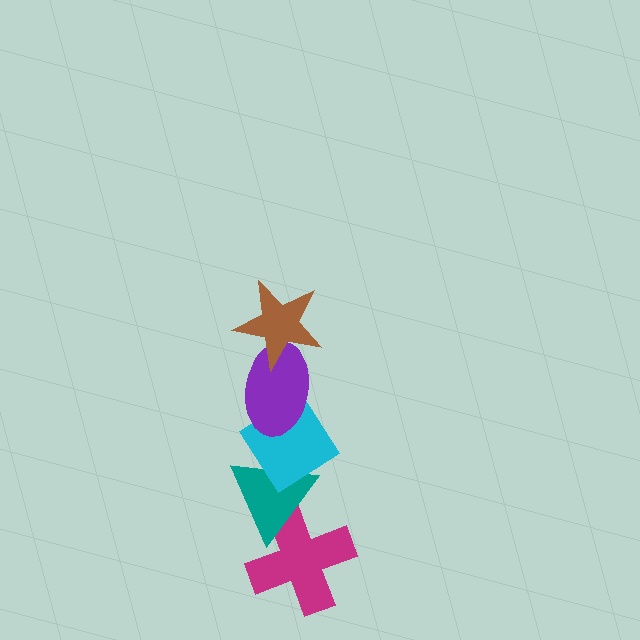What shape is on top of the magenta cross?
The teal triangle is on top of the magenta cross.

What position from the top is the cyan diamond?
The cyan diamond is 3rd from the top.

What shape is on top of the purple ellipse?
The brown star is on top of the purple ellipse.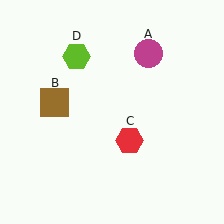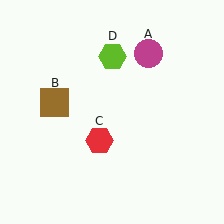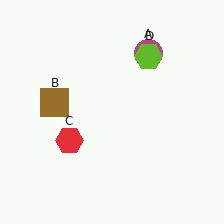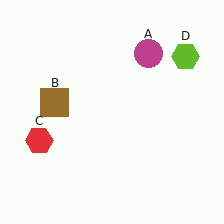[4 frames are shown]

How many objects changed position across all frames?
2 objects changed position: red hexagon (object C), lime hexagon (object D).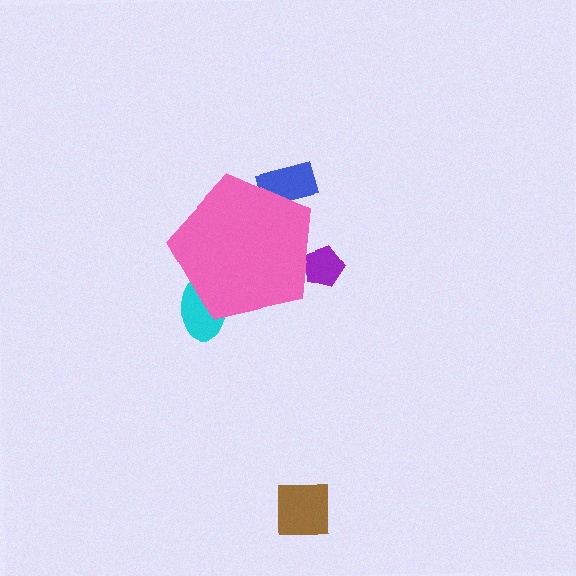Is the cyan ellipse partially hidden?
Yes, the cyan ellipse is partially hidden behind the pink pentagon.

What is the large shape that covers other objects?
A pink pentagon.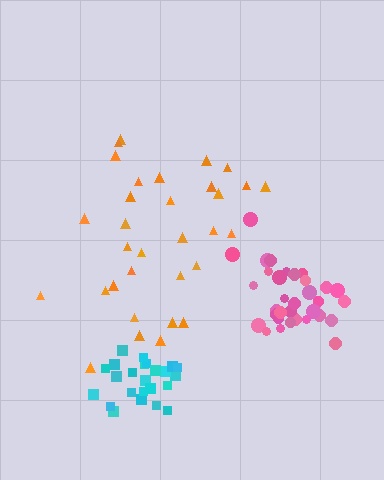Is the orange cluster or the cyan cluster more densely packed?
Cyan.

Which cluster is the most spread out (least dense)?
Orange.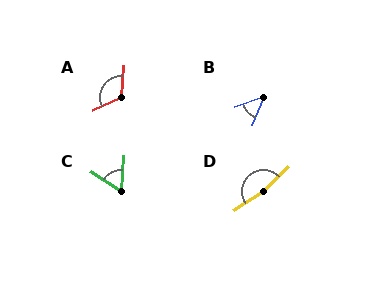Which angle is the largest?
D, at approximately 170 degrees.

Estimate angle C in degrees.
Approximately 61 degrees.